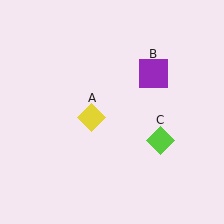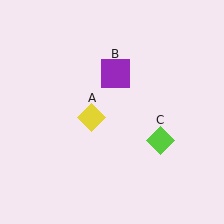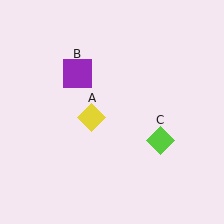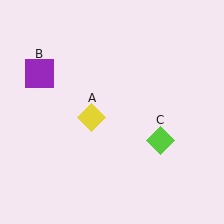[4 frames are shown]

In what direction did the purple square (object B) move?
The purple square (object B) moved left.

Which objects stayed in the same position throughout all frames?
Yellow diamond (object A) and lime diamond (object C) remained stationary.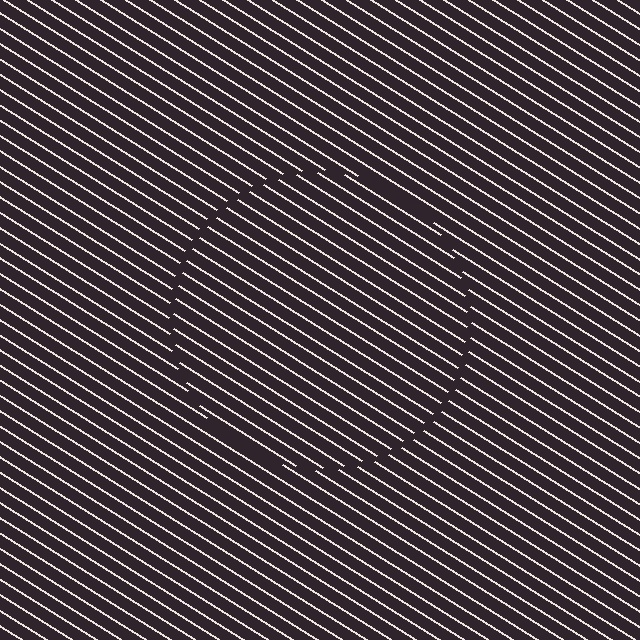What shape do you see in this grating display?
An illusory circle. The interior of the shape contains the same grating, shifted by half a period — the contour is defined by the phase discontinuity where line-ends from the inner and outer gratings abut.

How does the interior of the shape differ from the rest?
The interior of the shape contains the same grating, shifted by half a period — the contour is defined by the phase discontinuity where line-ends from the inner and outer gratings abut.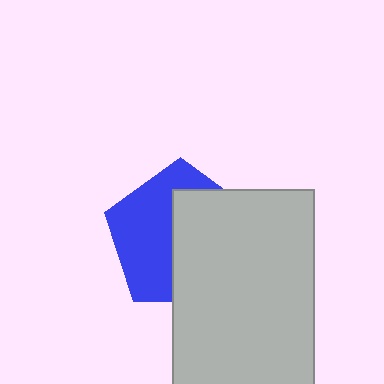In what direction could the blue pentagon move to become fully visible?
The blue pentagon could move left. That would shift it out from behind the light gray rectangle entirely.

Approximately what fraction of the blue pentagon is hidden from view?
Roughly 52% of the blue pentagon is hidden behind the light gray rectangle.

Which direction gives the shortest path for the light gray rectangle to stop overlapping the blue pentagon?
Moving right gives the shortest separation.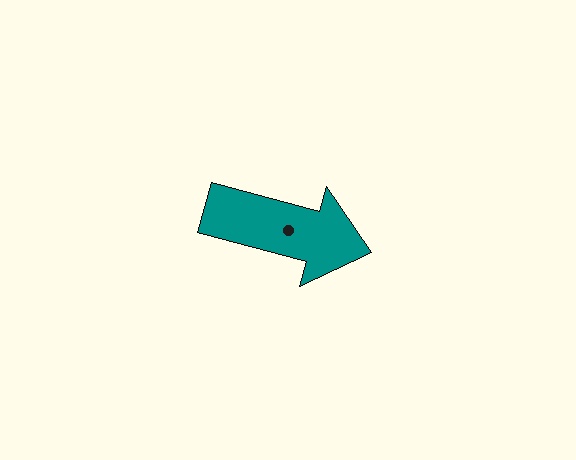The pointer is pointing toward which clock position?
Roughly 4 o'clock.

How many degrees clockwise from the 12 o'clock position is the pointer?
Approximately 105 degrees.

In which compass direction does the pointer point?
East.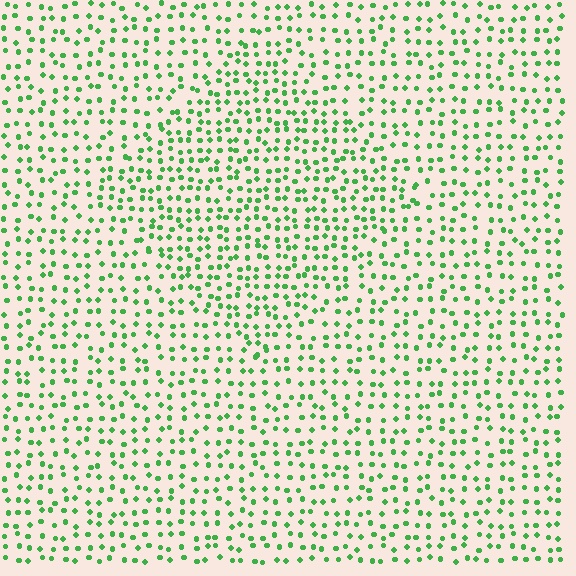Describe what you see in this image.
The image contains small green elements arranged at two different densities. A diamond-shaped region is visible where the elements are more densely packed than the surrounding area.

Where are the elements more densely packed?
The elements are more densely packed inside the diamond boundary.